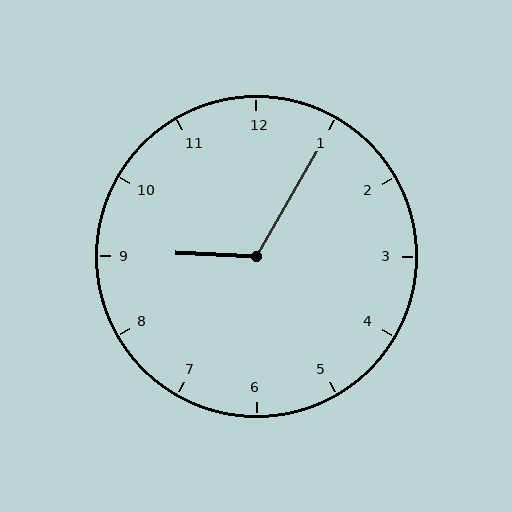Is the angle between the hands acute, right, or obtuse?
It is obtuse.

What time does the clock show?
9:05.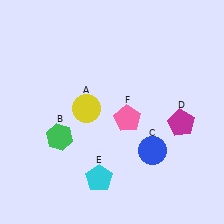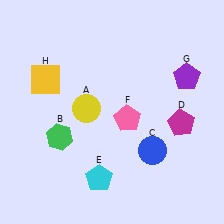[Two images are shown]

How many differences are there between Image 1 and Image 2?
There are 2 differences between the two images.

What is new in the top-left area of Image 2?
A yellow square (H) was added in the top-left area of Image 2.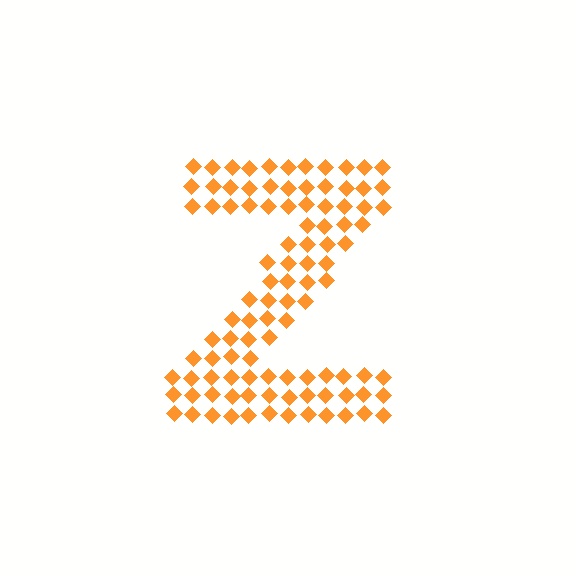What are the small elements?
The small elements are diamonds.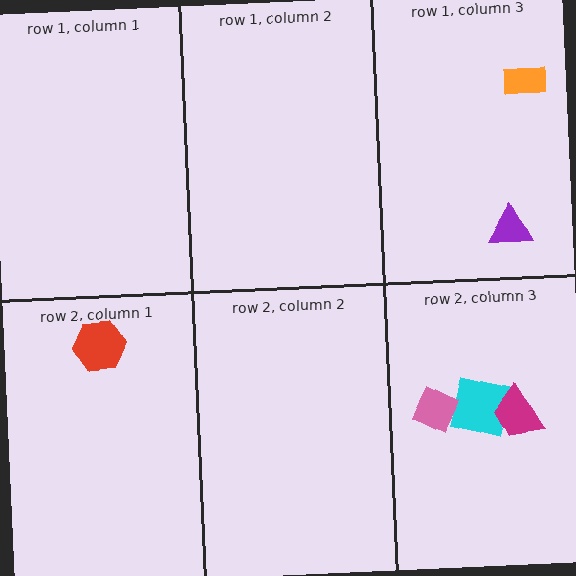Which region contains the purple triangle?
The row 1, column 3 region.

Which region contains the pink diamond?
The row 2, column 3 region.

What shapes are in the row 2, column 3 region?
The cyan square, the magenta trapezoid, the pink diamond.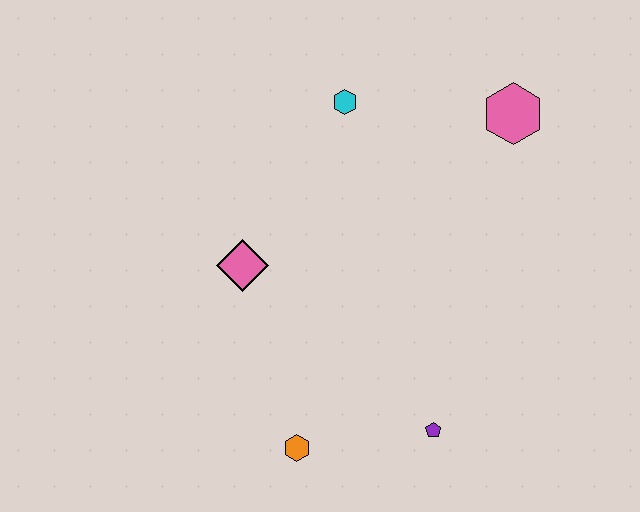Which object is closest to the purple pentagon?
The orange hexagon is closest to the purple pentagon.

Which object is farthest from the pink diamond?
The pink hexagon is farthest from the pink diamond.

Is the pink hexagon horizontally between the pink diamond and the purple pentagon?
No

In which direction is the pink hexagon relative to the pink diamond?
The pink hexagon is to the right of the pink diamond.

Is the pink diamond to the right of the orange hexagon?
No